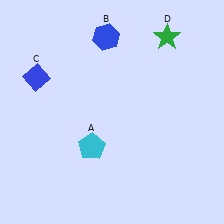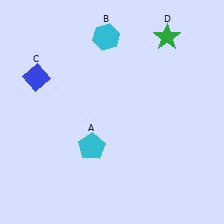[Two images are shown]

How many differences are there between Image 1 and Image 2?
There is 1 difference between the two images.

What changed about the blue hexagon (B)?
In Image 1, B is blue. In Image 2, it changed to cyan.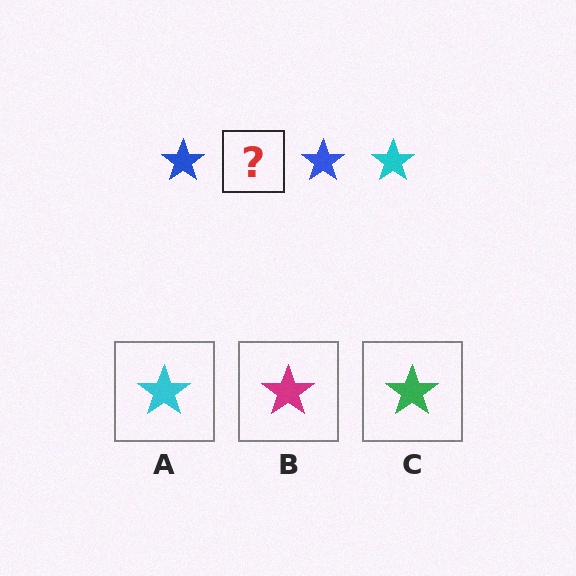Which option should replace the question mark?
Option A.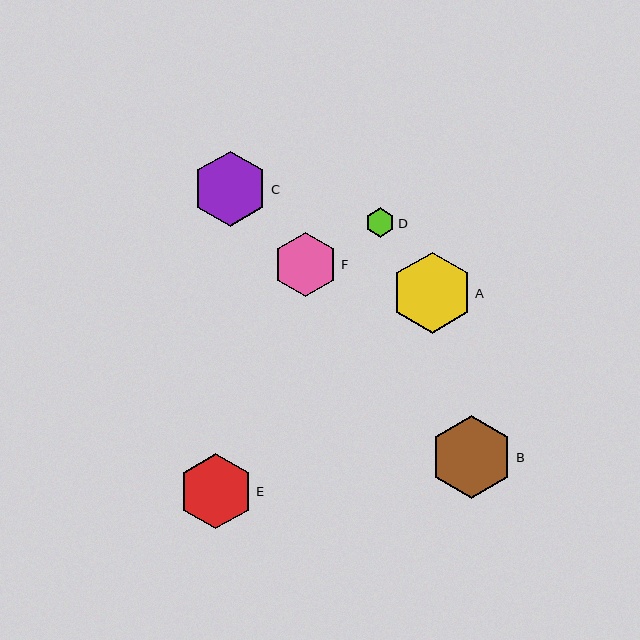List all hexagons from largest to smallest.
From largest to smallest: B, A, C, E, F, D.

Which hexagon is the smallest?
Hexagon D is the smallest with a size of approximately 29 pixels.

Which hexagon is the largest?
Hexagon B is the largest with a size of approximately 84 pixels.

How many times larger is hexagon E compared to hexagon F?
Hexagon E is approximately 1.2 times the size of hexagon F.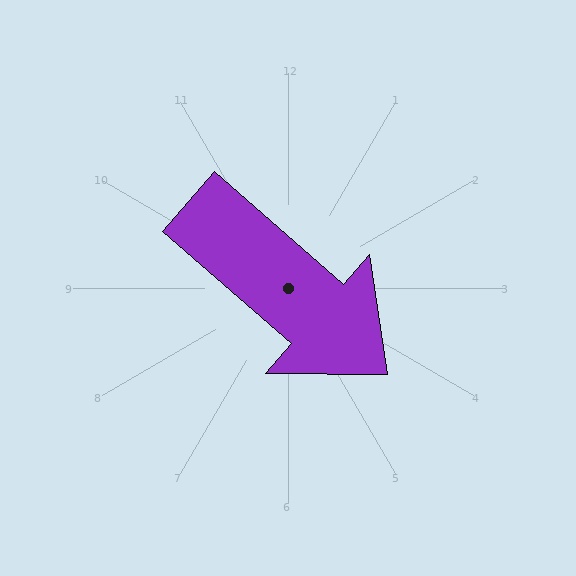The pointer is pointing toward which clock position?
Roughly 4 o'clock.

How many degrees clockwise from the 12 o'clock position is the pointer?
Approximately 131 degrees.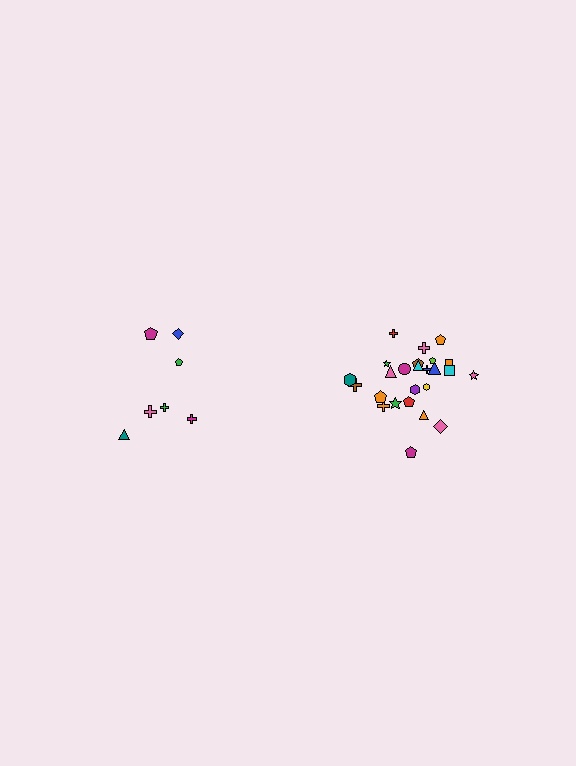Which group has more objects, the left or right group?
The right group.